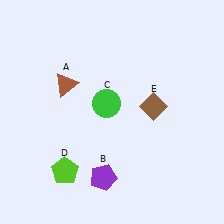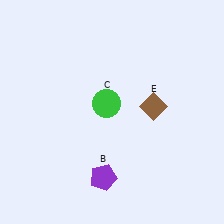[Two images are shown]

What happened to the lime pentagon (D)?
The lime pentagon (D) was removed in Image 2. It was in the bottom-left area of Image 1.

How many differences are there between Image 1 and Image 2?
There are 2 differences between the two images.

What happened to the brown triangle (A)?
The brown triangle (A) was removed in Image 2. It was in the top-left area of Image 1.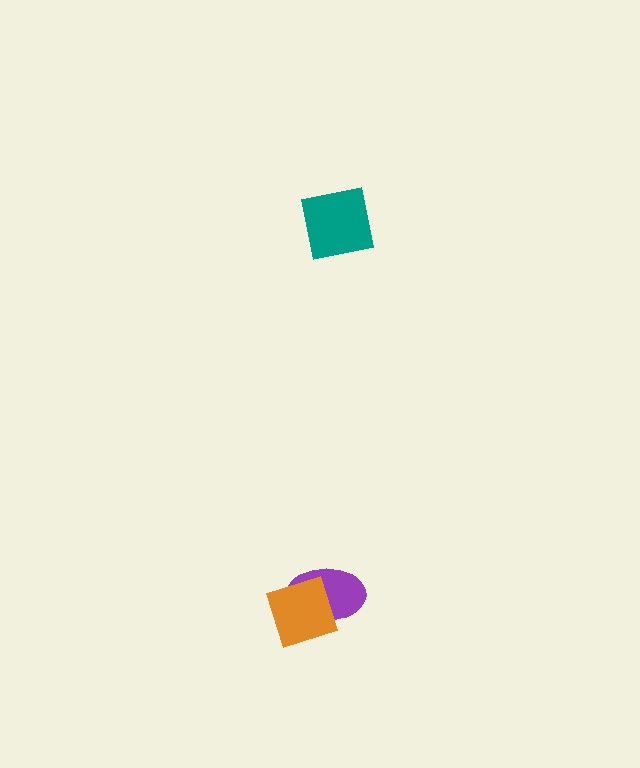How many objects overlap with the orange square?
1 object overlaps with the orange square.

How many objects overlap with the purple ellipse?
1 object overlaps with the purple ellipse.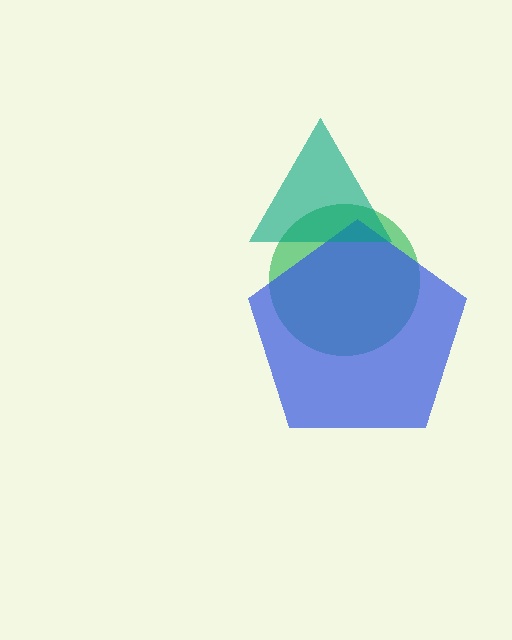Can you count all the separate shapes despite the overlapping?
Yes, there are 3 separate shapes.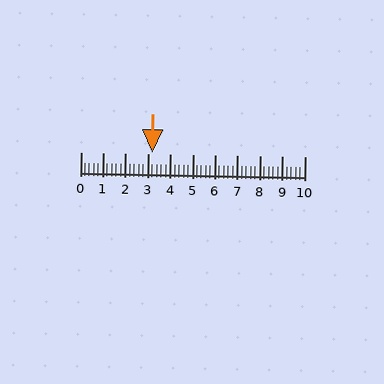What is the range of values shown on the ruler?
The ruler shows values from 0 to 10.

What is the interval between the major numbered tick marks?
The major tick marks are spaced 1 units apart.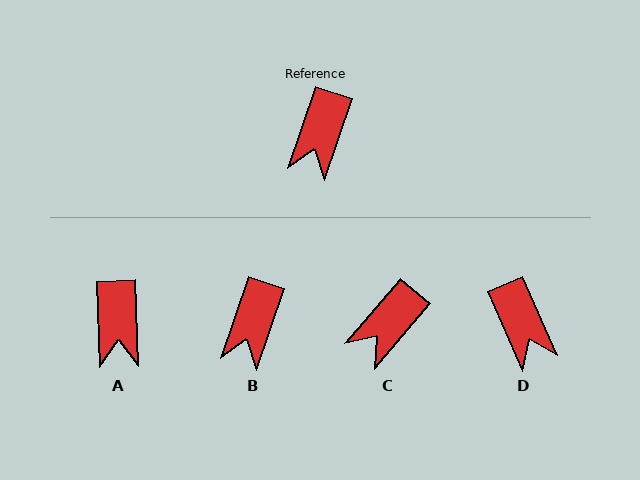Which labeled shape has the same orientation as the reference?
B.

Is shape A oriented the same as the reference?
No, it is off by about 21 degrees.